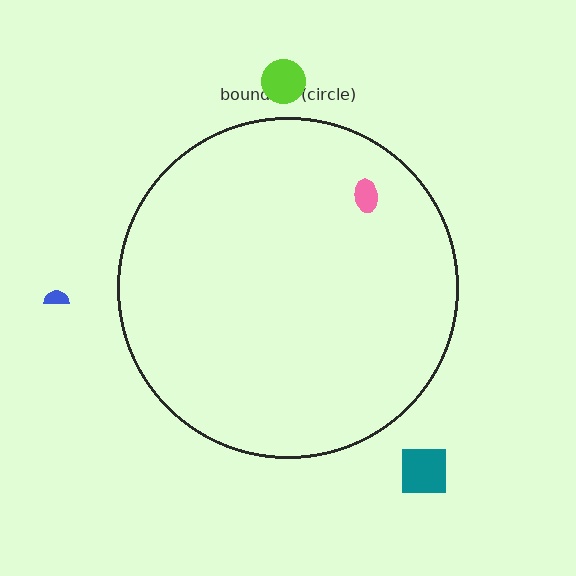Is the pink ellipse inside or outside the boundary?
Inside.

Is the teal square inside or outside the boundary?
Outside.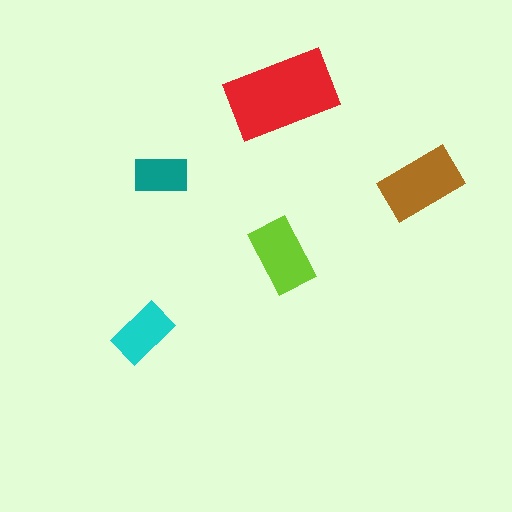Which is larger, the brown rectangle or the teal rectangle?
The brown one.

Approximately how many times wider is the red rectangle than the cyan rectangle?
About 2 times wider.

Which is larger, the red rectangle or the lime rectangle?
The red one.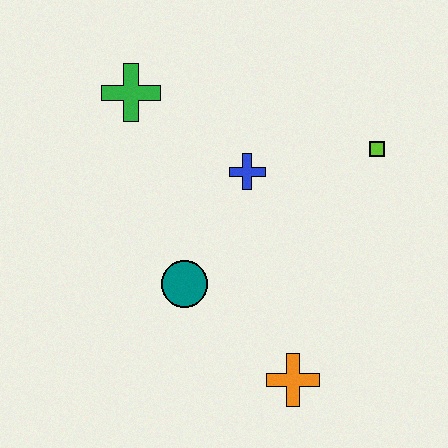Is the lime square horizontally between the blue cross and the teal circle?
No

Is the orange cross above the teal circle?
No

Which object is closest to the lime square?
The blue cross is closest to the lime square.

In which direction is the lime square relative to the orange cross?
The lime square is above the orange cross.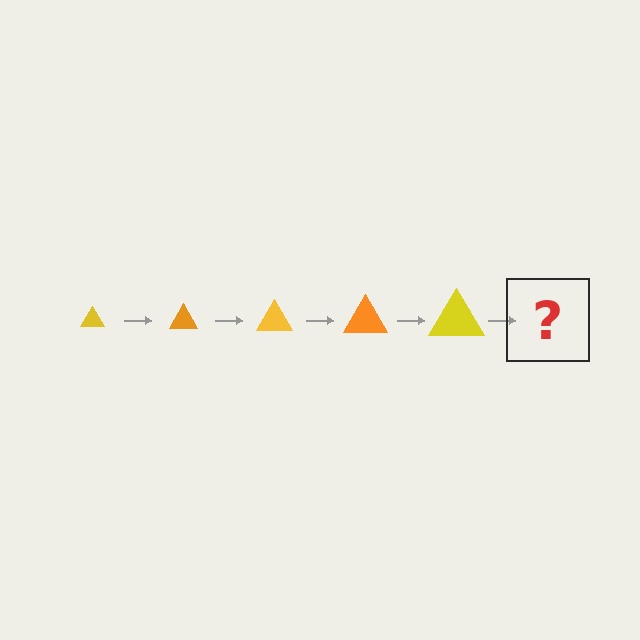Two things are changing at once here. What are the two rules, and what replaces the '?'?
The two rules are that the triangle grows larger each step and the color cycles through yellow and orange. The '?' should be an orange triangle, larger than the previous one.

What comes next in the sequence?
The next element should be an orange triangle, larger than the previous one.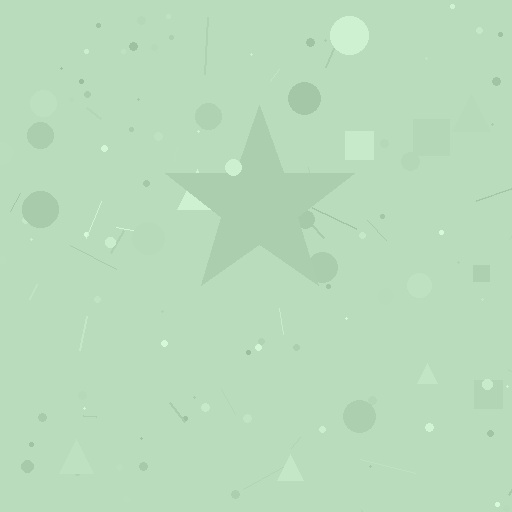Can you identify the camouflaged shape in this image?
The camouflaged shape is a star.